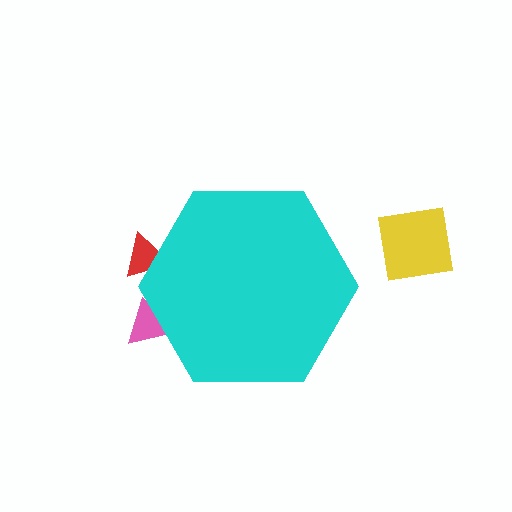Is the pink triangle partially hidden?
Yes, the pink triangle is partially hidden behind the cyan hexagon.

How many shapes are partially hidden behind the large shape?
2 shapes are partially hidden.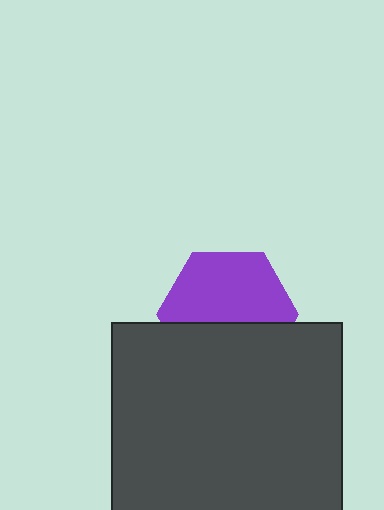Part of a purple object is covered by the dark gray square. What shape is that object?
It is a hexagon.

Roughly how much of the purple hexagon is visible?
About half of it is visible (roughly 58%).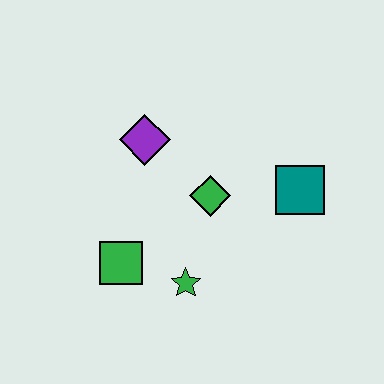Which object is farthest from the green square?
The teal square is farthest from the green square.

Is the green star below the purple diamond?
Yes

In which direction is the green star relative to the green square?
The green star is to the right of the green square.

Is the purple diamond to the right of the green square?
Yes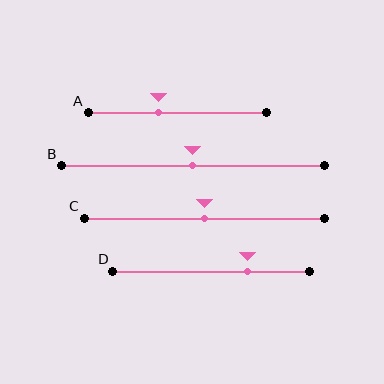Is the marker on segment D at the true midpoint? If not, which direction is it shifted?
No, the marker on segment D is shifted to the right by about 18% of the segment length.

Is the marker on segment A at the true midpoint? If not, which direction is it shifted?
No, the marker on segment A is shifted to the left by about 10% of the segment length.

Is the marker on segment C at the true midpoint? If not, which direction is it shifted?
Yes, the marker on segment C is at the true midpoint.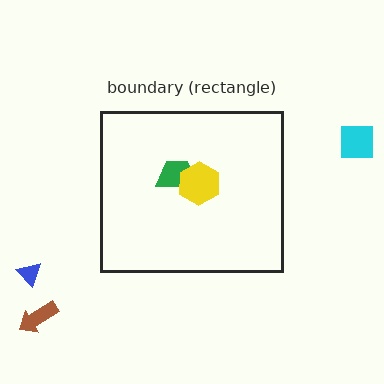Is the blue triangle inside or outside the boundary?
Outside.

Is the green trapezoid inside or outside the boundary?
Inside.